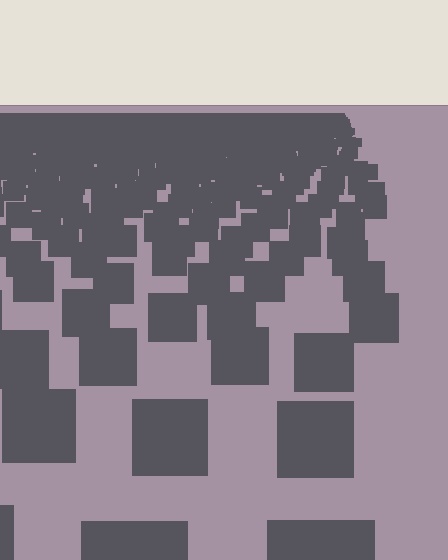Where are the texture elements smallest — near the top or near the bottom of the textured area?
Near the top.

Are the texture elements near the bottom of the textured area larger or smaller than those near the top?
Larger. Near the bottom, elements are closer to the viewer and appear at a bigger on-screen size.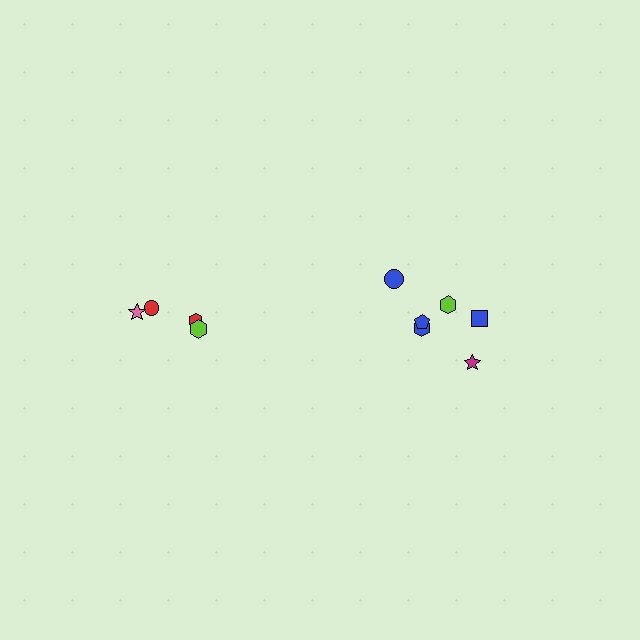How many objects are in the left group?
There are 4 objects.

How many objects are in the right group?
There are 6 objects.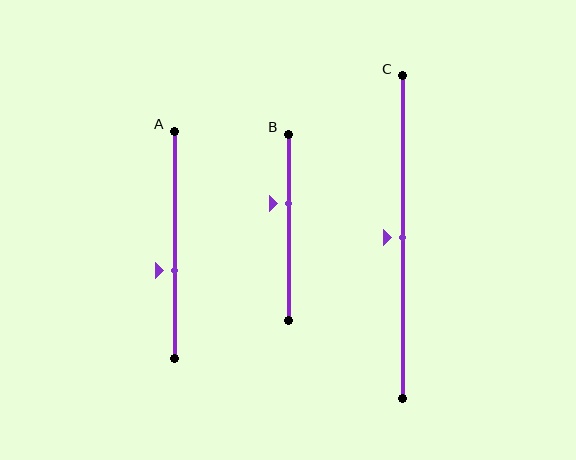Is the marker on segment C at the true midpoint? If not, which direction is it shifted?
Yes, the marker on segment C is at the true midpoint.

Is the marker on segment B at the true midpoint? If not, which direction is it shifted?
No, the marker on segment B is shifted upward by about 13% of the segment length.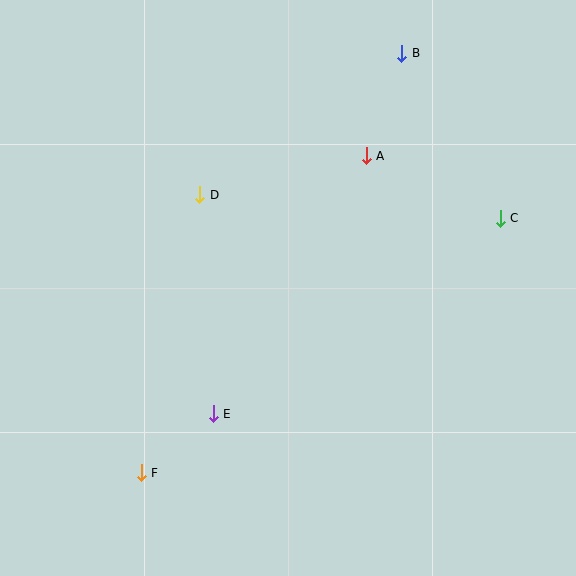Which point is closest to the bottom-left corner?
Point F is closest to the bottom-left corner.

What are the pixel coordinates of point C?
Point C is at (500, 218).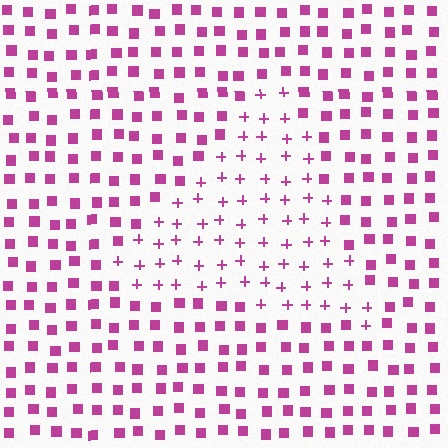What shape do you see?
I see a triangle.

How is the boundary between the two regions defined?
The boundary is defined by a change in element shape: plus signs inside vs. squares outside. All elements share the same color and spacing.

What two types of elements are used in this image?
The image uses plus signs inside the triangle region and squares outside it.